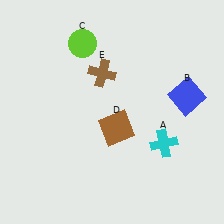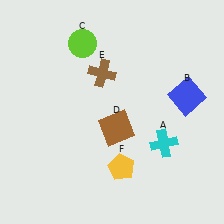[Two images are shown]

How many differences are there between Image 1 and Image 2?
There is 1 difference between the two images.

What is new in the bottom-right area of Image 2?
A yellow pentagon (F) was added in the bottom-right area of Image 2.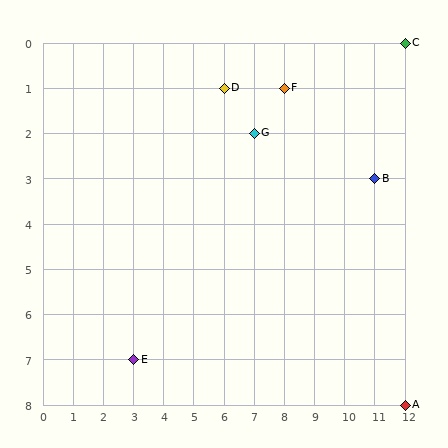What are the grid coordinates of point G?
Point G is at grid coordinates (7, 2).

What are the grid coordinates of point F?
Point F is at grid coordinates (8, 1).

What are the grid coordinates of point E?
Point E is at grid coordinates (3, 7).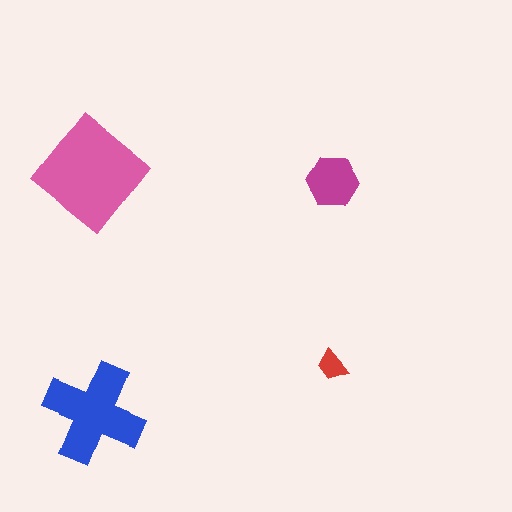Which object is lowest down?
The blue cross is bottommost.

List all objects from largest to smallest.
The pink diamond, the blue cross, the magenta hexagon, the red trapezoid.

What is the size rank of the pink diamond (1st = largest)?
1st.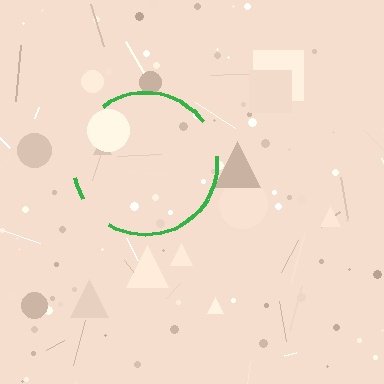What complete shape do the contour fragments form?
The contour fragments form a circle.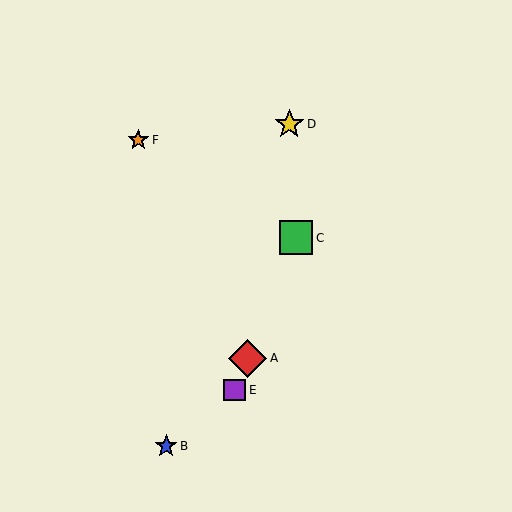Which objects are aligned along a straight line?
Objects A, C, E are aligned along a straight line.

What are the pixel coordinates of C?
Object C is at (296, 238).